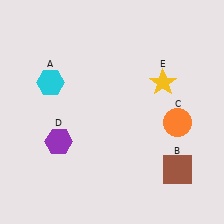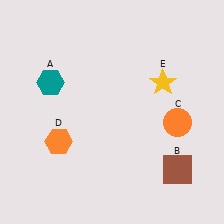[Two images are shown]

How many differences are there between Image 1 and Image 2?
There are 2 differences between the two images.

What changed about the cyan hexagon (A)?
In Image 1, A is cyan. In Image 2, it changed to teal.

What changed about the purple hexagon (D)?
In Image 1, D is purple. In Image 2, it changed to orange.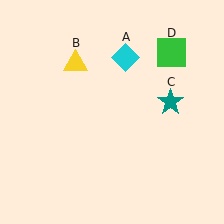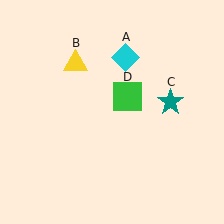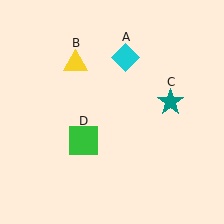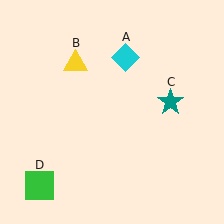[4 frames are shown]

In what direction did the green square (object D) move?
The green square (object D) moved down and to the left.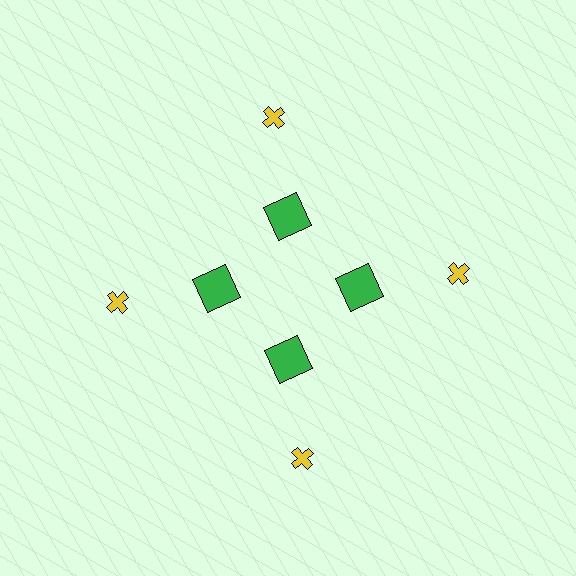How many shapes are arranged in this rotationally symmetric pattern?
There are 8 shapes, arranged in 4 groups of 2.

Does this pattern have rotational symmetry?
Yes, this pattern has 4-fold rotational symmetry. It looks the same after rotating 90 degrees around the center.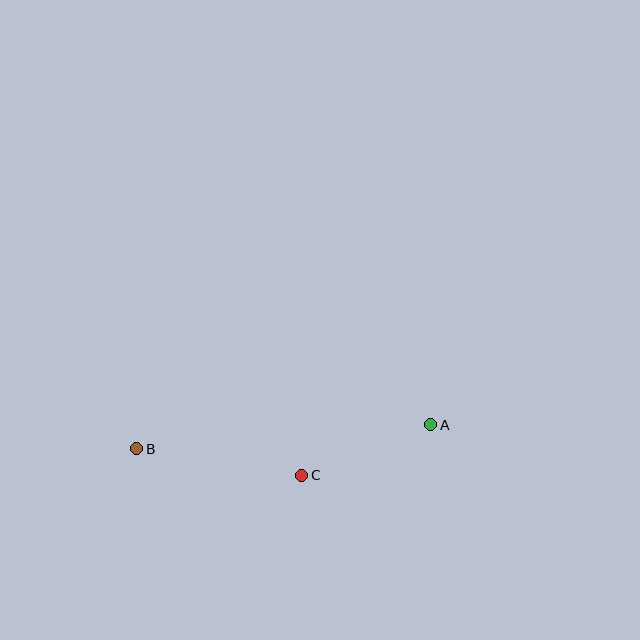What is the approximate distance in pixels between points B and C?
The distance between B and C is approximately 167 pixels.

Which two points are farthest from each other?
Points A and B are farthest from each other.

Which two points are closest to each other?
Points A and C are closest to each other.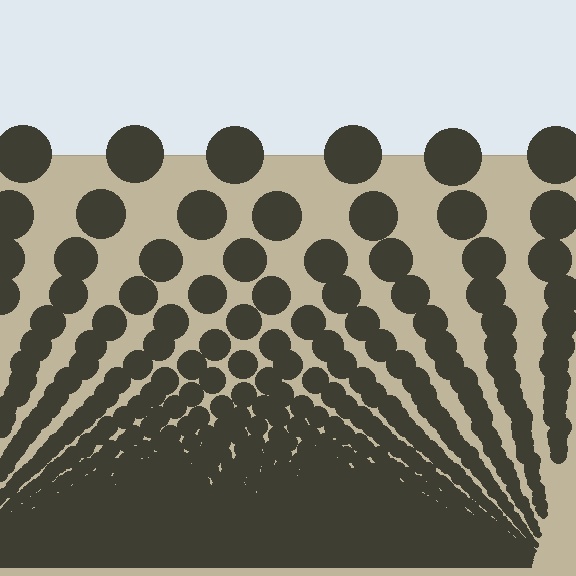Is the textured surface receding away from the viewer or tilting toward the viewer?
The surface appears to tilt toward the viewer. Texture elements get larger and sparser toward the top.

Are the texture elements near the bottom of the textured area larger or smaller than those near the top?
Smaller. The gradient is inverted — elements near the bottom are smaller and denser.